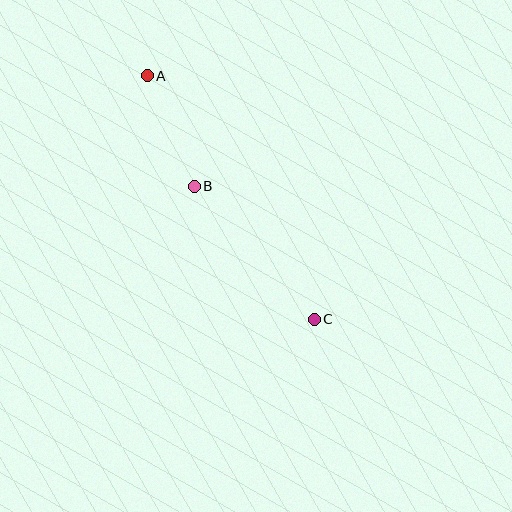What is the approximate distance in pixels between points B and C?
The distance between B and C is approximately 179 pixels.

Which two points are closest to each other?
Points A and B are closest to each other.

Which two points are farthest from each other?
Points A and C are farthest from each other.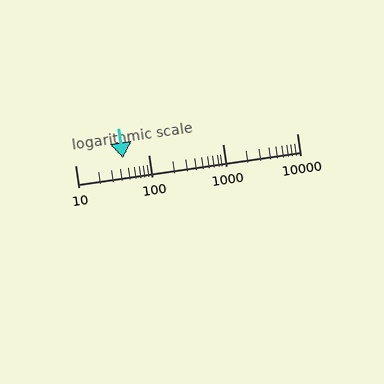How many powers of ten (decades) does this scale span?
The scale spans 3 decades, from 10 to 10000.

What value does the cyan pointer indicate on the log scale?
The pointer indicates approximately 44.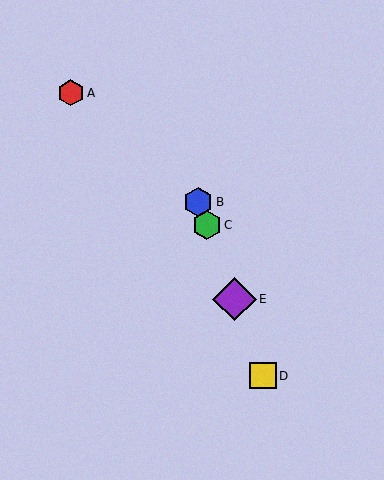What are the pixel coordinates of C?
Object C is at (207, 225).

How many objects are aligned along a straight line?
4 objects (B, C, D, E) are aligned along a straight line.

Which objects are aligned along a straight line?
Objects B, C, D, E are aligned along a straight line.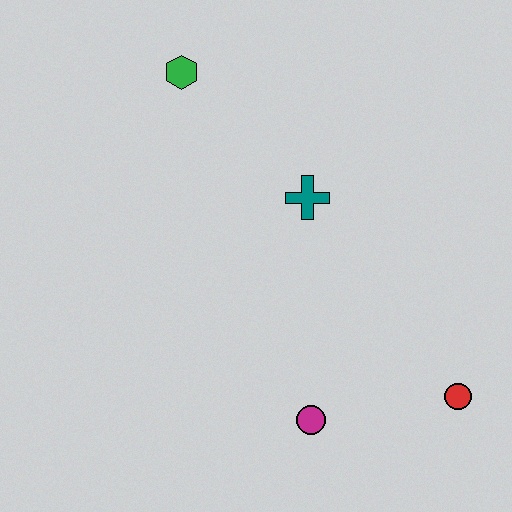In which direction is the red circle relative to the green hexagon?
The red circle is below the green hexagon.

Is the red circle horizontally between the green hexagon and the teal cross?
No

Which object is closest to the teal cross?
The green hexagon is closest to the teal cross.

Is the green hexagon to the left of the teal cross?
Yes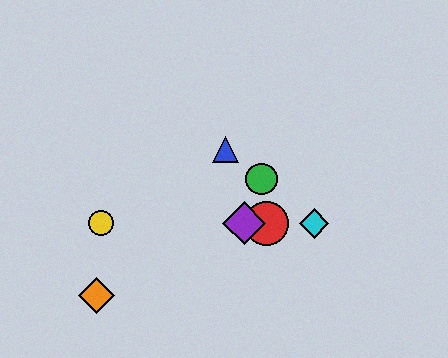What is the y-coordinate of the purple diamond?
The purple diamond is at y≈223.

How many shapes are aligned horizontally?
4 shapes (the red circle, the yellow circle, the purple diamond, the cyan diamond) are aligned horizontally.